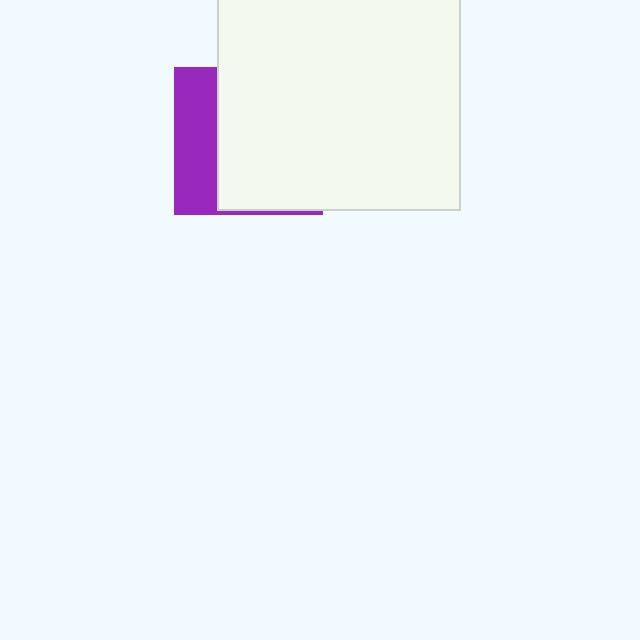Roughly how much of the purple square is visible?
A small part of it is visible (roughly 31%).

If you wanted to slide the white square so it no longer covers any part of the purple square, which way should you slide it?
Slide it right — that is the most direct way to separate the two shapes.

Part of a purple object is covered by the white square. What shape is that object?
It is a square.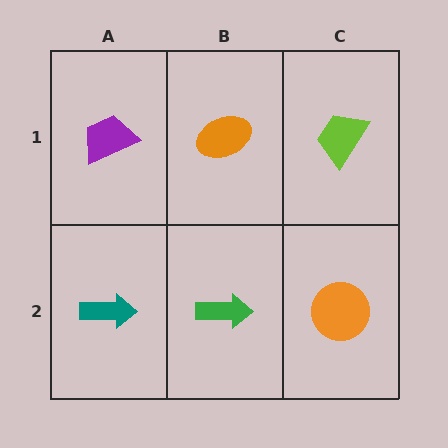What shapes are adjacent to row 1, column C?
An orange circle (row 2, column C), an orange ellipse (row 1, column B).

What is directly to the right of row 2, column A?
A green arrow.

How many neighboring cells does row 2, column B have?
3.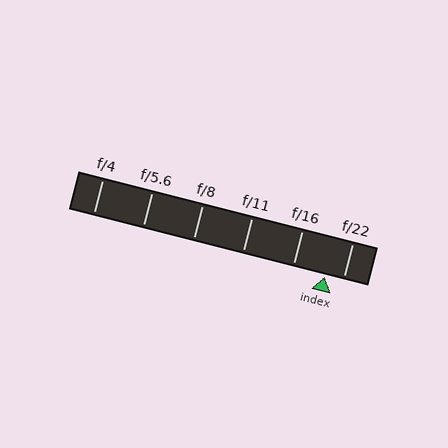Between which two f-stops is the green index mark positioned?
The index mark is between f/16 and f/22.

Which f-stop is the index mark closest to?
The index mark is closest to f/22.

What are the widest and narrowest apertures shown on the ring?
The widest aperture shown is f/4 and the narrowest is f/22.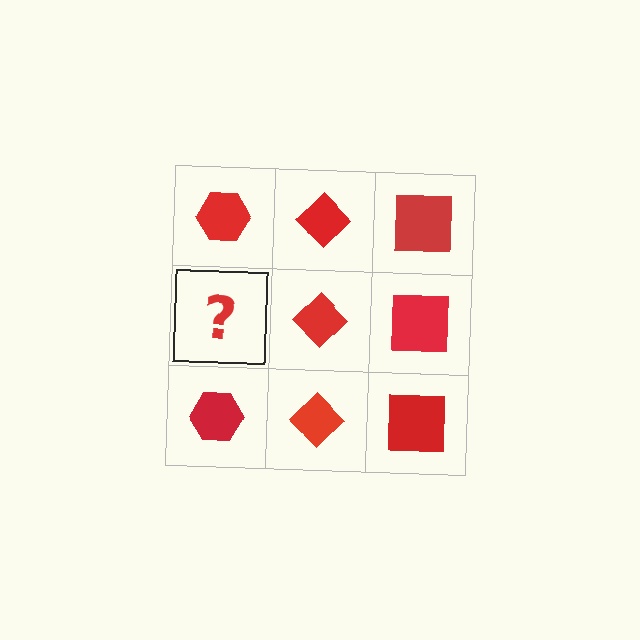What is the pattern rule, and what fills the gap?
The rule is that each column has a consistent shape. The gap should be filled with a red hexagon.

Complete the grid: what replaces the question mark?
The question mark should be replaced with a red hexagon.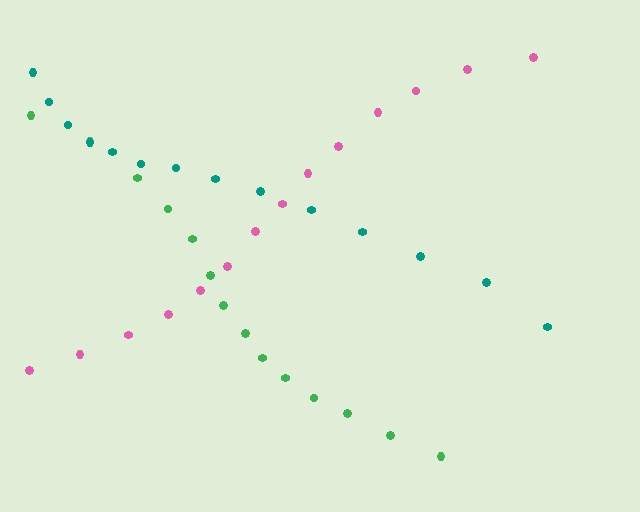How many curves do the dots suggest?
There are 3 distinct paths.